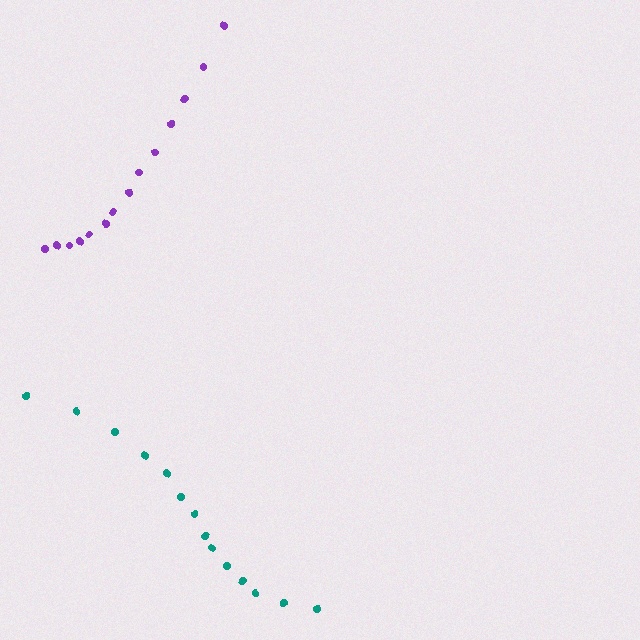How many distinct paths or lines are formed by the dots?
There are 2 distinct paths.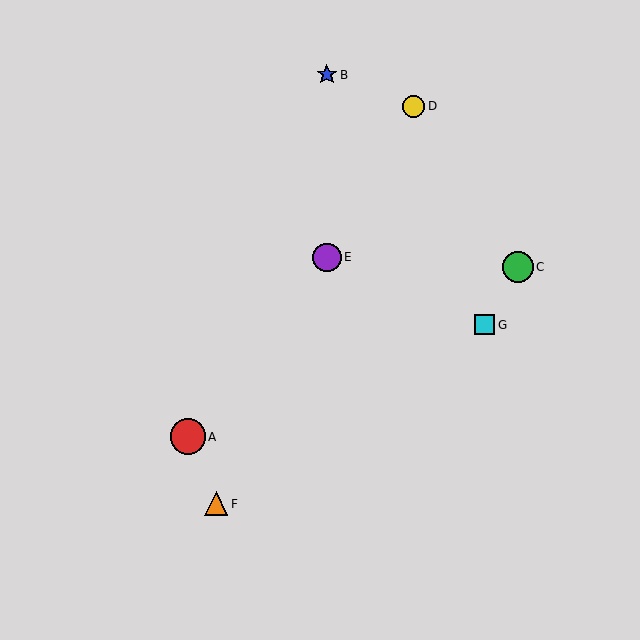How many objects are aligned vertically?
2 objects (B, E) are aligned vertically.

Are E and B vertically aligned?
Yes, both are at x≈327.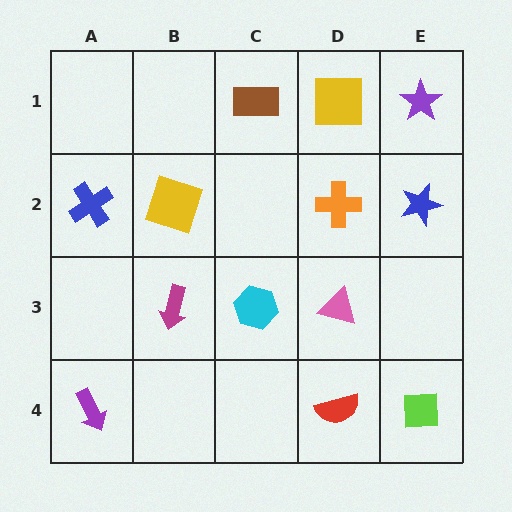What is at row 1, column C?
A brown rectangle.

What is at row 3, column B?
A magenta arrow.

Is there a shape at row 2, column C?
No, that cell is empty.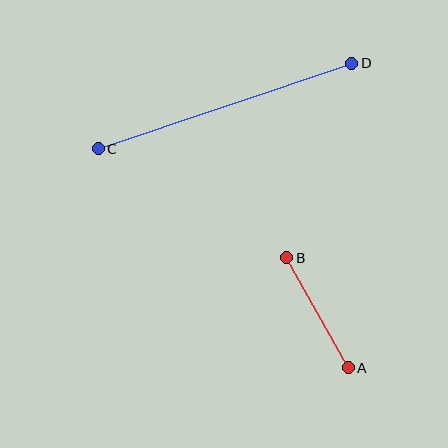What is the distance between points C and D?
The distance is approximately 268 pixels.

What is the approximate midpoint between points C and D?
The midpoint is at approximately (225, 106) pixels.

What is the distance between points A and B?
The distance is approximately 126 pixels.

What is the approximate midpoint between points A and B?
The midpoint is at approximately (318, 313) pixels.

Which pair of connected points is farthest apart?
Points C and D are farthest apart.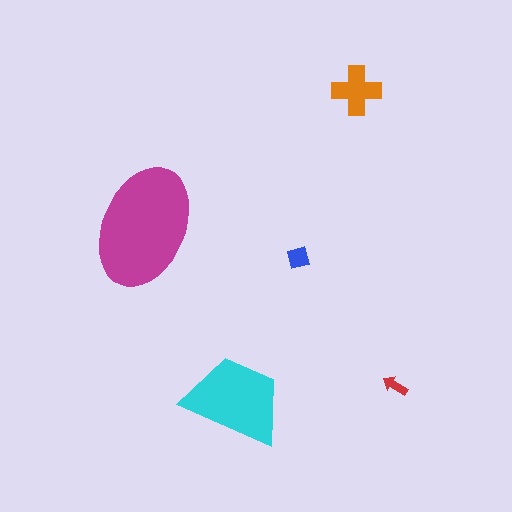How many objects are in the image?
There are 5 objects in the image.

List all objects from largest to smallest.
The magenta ellipse, the cyan trapezoid, the orange cross, the blue square, the red arrow.